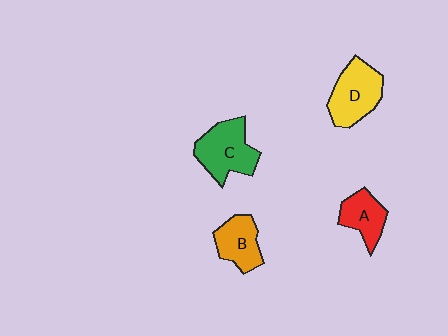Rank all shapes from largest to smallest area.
From largest to smallest: C (green), D (yellow), B (orange), A (red).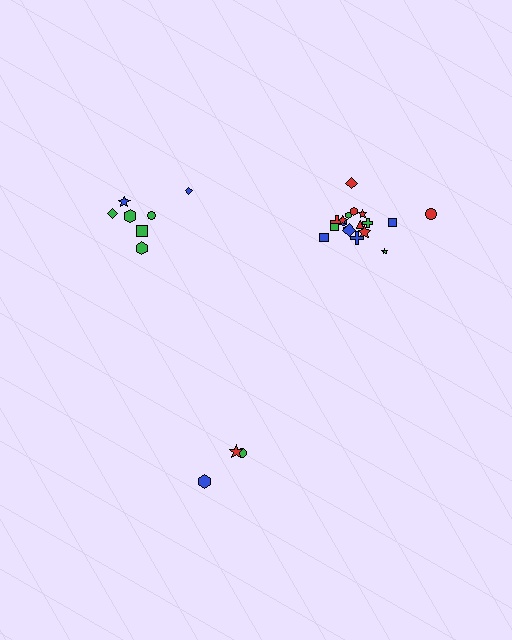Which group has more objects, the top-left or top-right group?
The top-right group.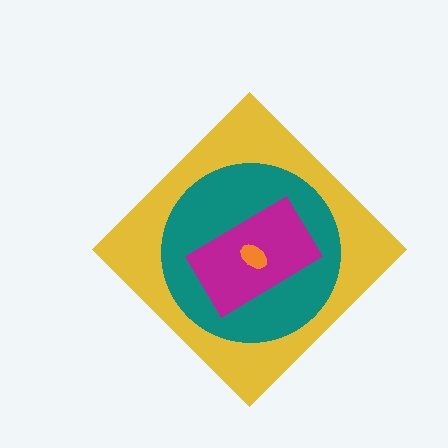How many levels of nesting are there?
4.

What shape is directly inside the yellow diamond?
The teal circle.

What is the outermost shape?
The yellow diamond.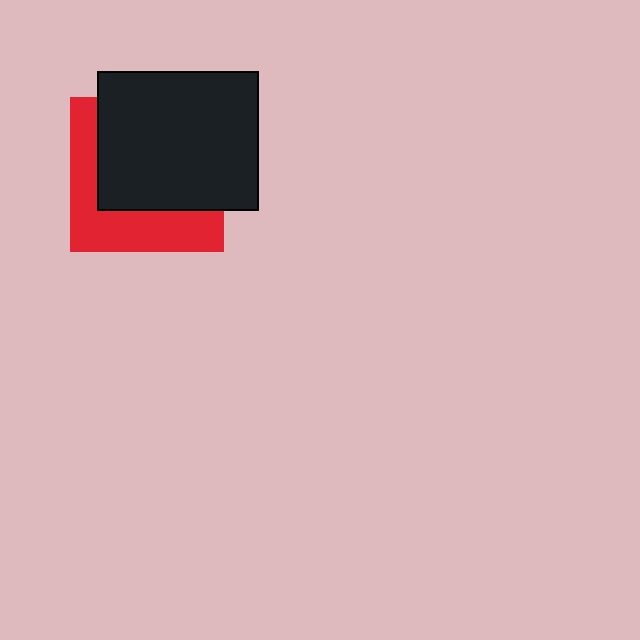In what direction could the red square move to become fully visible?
The red square could move toward the lower-left. That would shift it out from behind the black rectangle entirely.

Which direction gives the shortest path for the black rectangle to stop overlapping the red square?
Moving toward the upper-right gives the shortest separation.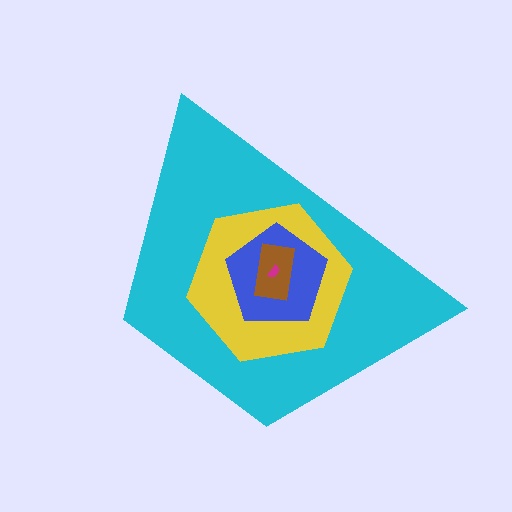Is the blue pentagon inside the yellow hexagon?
Yes.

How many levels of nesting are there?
5.